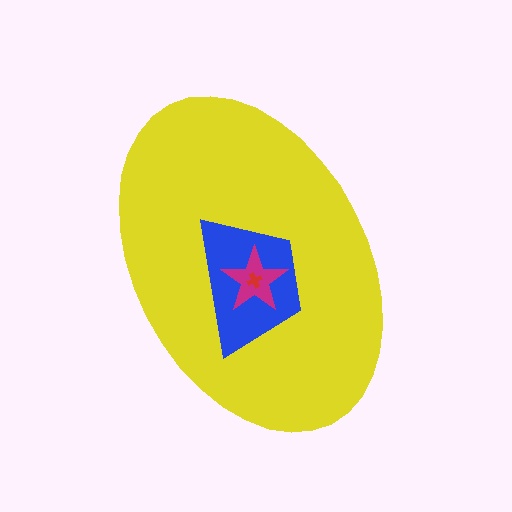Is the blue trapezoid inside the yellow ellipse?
Yes.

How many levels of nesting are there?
4.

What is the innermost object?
The red cross.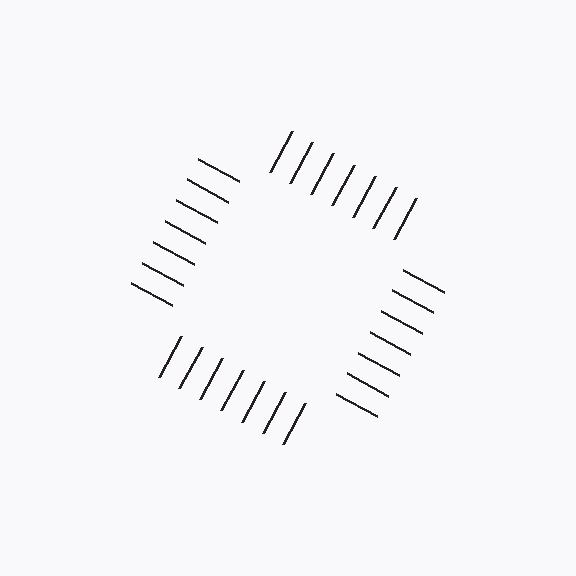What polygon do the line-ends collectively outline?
An illusory square — the line segments terminate on its edges but no continuous stroke is drawn.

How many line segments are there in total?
28 — 7 along each of the 4 edges.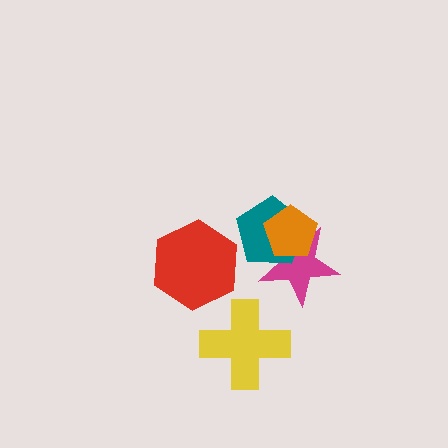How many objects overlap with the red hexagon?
0 objects overlap with the red hexagon.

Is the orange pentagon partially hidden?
No, no other shape covers it.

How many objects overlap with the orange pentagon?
2 objects overlap with the orange pentagon.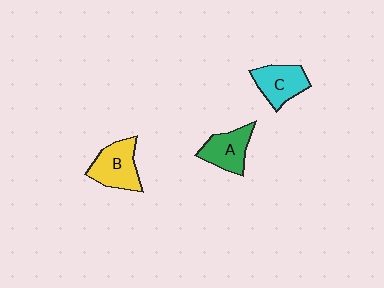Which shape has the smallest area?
Shape A (green).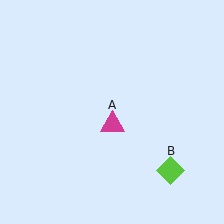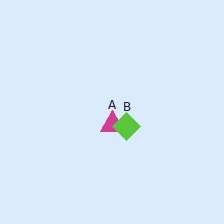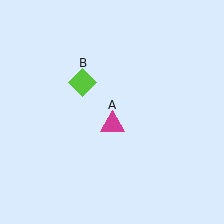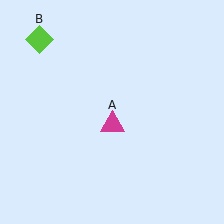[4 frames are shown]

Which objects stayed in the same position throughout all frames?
Magenta triangle (object A) remained stationary.